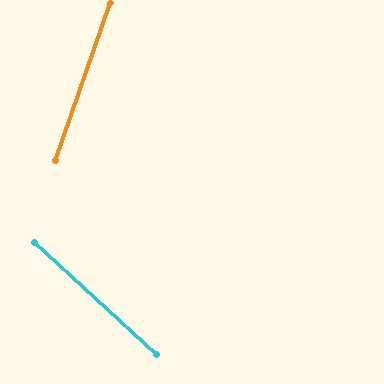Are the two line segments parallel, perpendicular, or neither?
Neither parallel nor perpendicular — they differ by about 66°.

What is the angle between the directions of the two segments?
Approximately 66 degrees.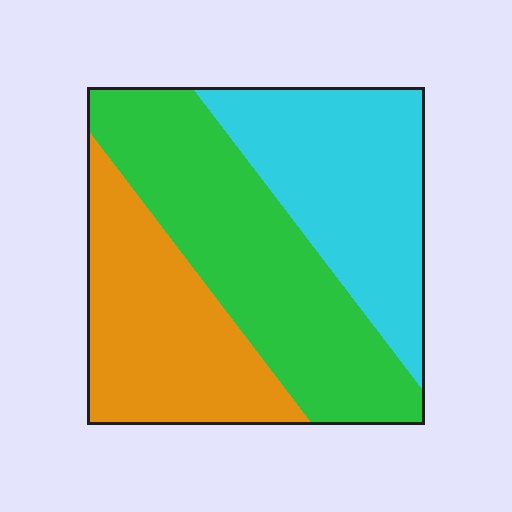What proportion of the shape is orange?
Orange covers roughly 30% of the shape.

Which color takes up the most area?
Green, at roughly 40%.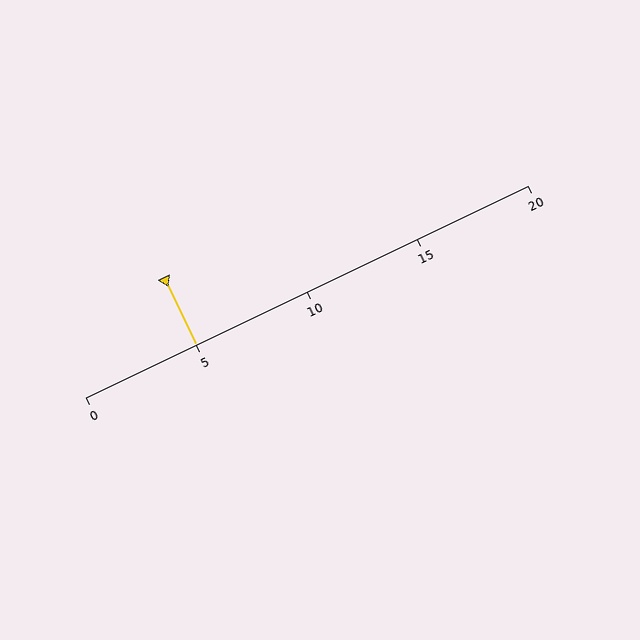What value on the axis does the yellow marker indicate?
The marker indicates approximately 5.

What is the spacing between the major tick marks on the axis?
The major ticks are spaced 5 apart.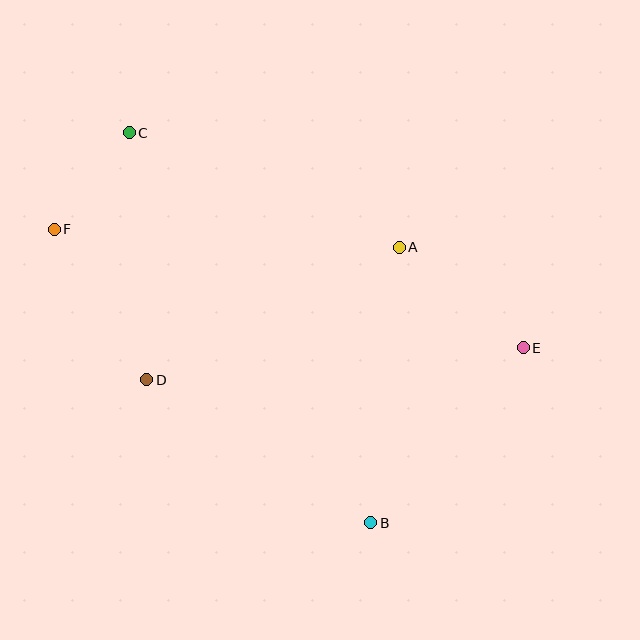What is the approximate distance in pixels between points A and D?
The distance between A and D is approximately 286 pixels.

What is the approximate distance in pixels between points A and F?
The distance between A and F is approximately 346 pixels.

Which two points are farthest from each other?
Points E and F are farthest from each other.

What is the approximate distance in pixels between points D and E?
The distance between D and E is approximately 378 pixels.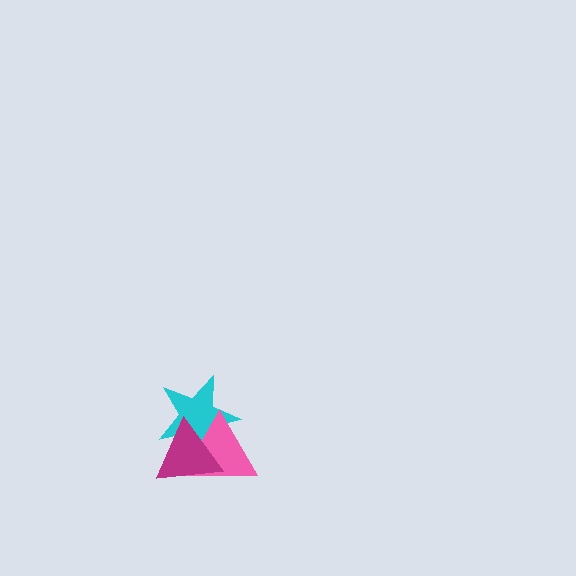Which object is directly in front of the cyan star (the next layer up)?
The pink triangle is directly in front of the cyan star.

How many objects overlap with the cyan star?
2 objects overlap with the cyan star.